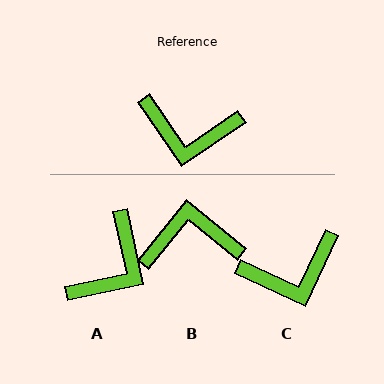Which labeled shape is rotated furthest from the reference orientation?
B, about 163 degrees away.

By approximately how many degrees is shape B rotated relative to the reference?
Approximately 163 degrees clockwise.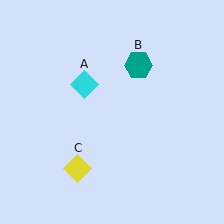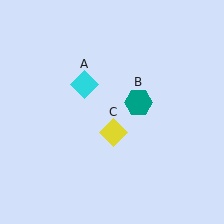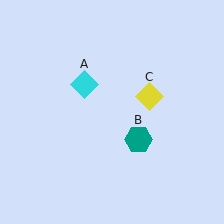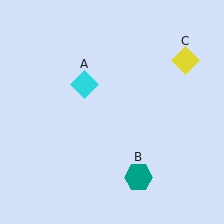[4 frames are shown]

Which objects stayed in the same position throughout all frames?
Cyan diamond (object A) remained stationary.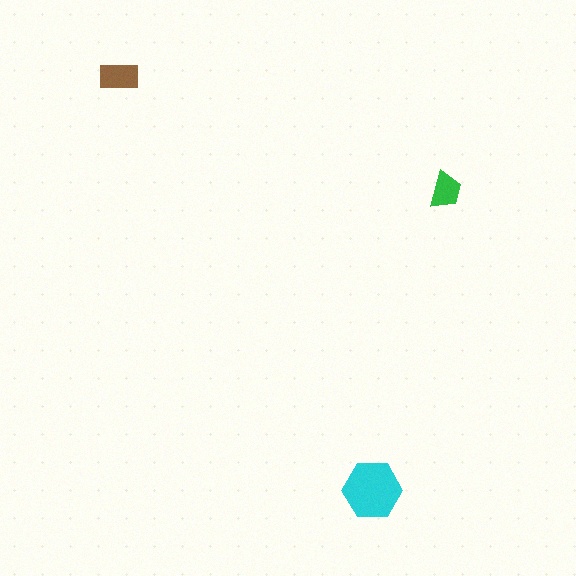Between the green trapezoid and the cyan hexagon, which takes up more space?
The cyan hexagon.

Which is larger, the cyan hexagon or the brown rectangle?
The cyan hexagon.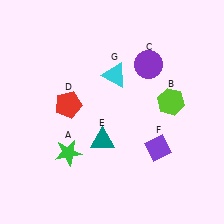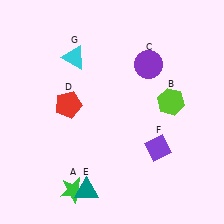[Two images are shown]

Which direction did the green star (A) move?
The green star (A) moved down.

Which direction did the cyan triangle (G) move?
The cyan triangle (G) moved left.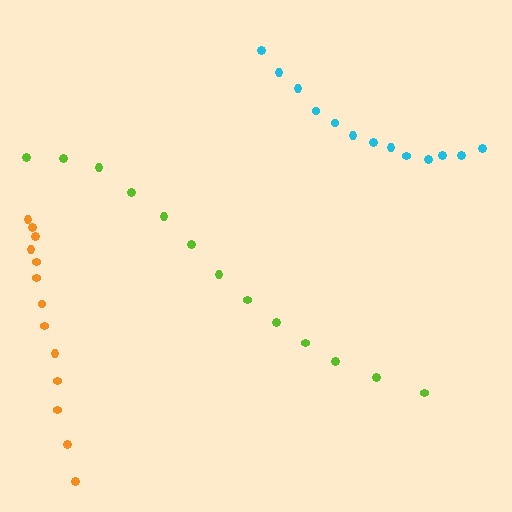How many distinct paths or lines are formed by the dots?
There are 3 distinct paths.